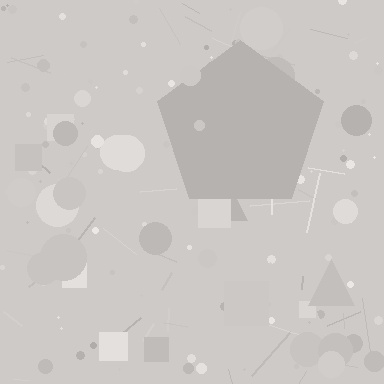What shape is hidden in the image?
A pentagon is hidden in the image.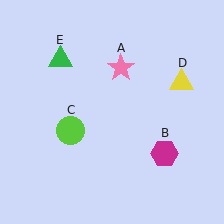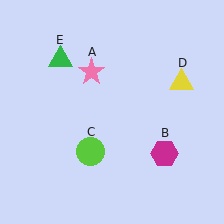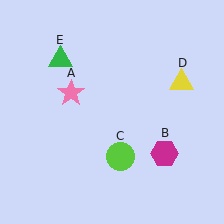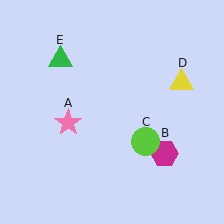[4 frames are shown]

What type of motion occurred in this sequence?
The pink star (object A), lime circle (object C) rotated counterclockwise around the center of the scene.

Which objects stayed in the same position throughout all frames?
Magenta hexagon (object B) and yellow triangle (object D) and green triangle (object E) remained stationary.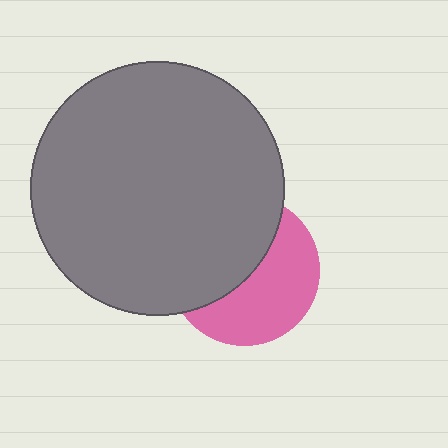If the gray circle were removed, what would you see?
You would see the complete pink circle.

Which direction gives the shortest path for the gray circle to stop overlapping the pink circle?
Moving toward the upper-left gives the shortest separation.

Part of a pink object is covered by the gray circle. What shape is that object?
It is a circle.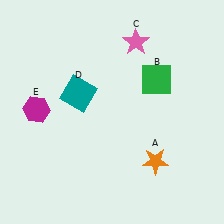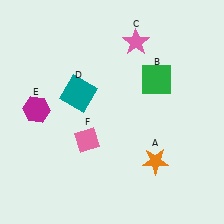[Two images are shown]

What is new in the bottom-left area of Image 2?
A pink diamond (F) was added in the bottom-left area of Image 2.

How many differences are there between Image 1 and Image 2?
There is 1 difference between the two images.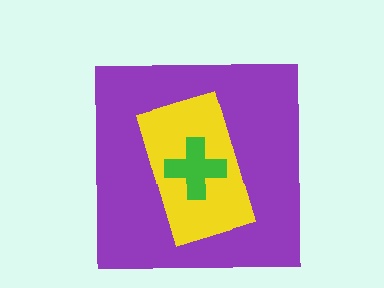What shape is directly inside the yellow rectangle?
The green cross.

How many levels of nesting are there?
3.